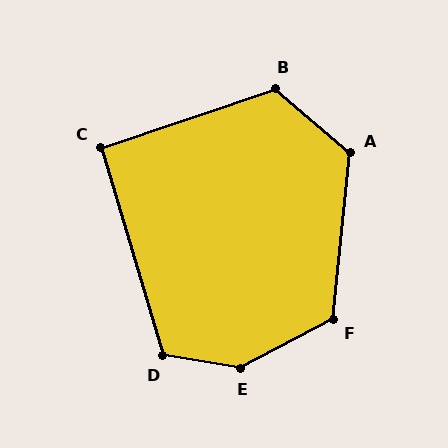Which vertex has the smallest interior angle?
C, at approximately 92 degrees.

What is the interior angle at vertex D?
Approximately 116 degrees (obtuse).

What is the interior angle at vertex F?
Approximately 124 degrees (obtuse).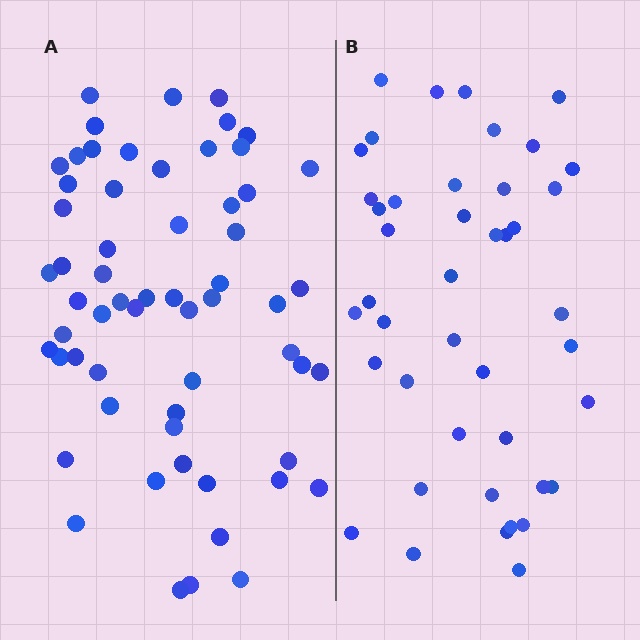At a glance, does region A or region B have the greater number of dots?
Region A (the left region) has more dots.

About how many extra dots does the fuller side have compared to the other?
Region A has approximately 15 more dots than region B.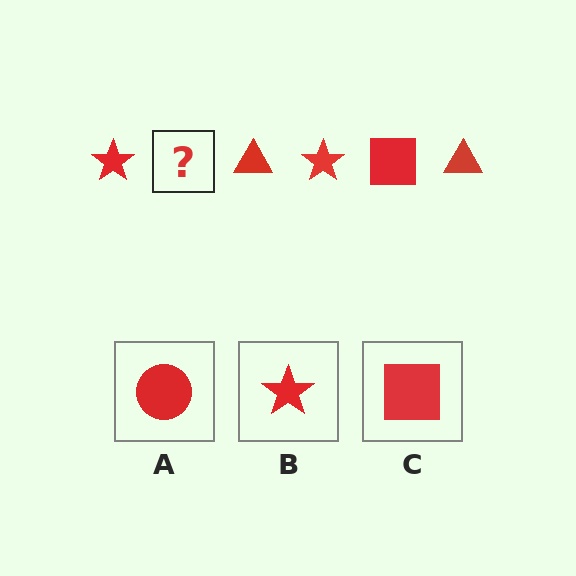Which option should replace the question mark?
Option C.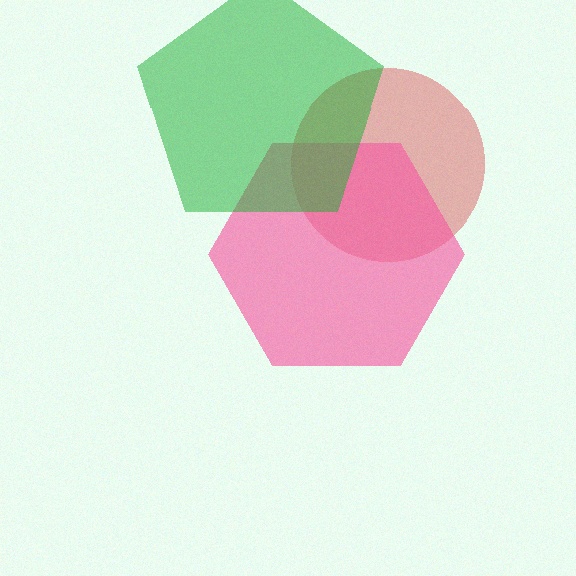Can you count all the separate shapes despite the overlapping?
Yes, there are 3 separate shapes.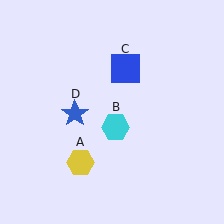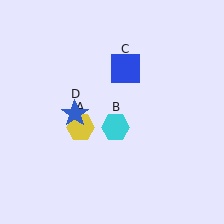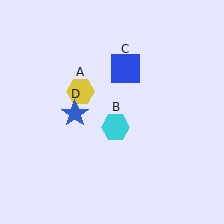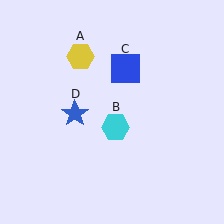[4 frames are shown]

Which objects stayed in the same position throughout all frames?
Cyan hexagon (object B) and blue square (object C) and blue star (object D) remained stationary.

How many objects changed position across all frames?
1 object changed position: yellow hexagon (object A).